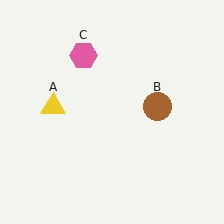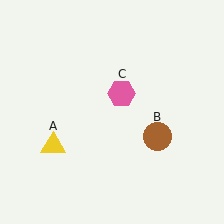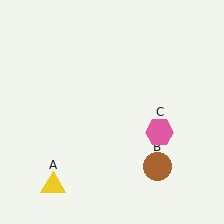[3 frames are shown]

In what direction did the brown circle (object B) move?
The brown circle (object B) moved down.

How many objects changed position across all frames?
3 objects changed position: yellow triangle (object A), brown circle (object B), pink hexagon (object C).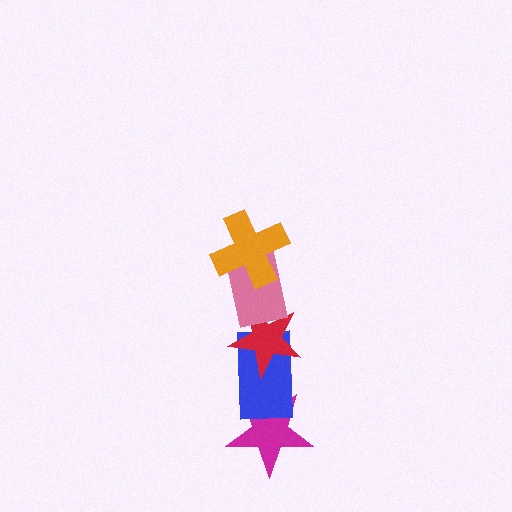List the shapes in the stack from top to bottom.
From top to bottom: the orange cross, the pink rectangle, the red star, the blue rectangle, the magenta star.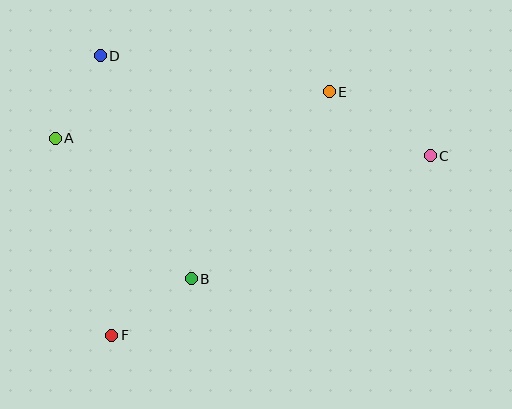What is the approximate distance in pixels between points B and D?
The distance between B and D is approximately 241 pixels.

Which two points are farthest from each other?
Points A and C are farthest from each other.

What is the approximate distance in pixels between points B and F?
The distance between B and F is approximately 97 pixels.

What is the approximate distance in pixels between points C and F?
The distance between C and F is approximately 365 pixels.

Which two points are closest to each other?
Points A and D are closest to each other.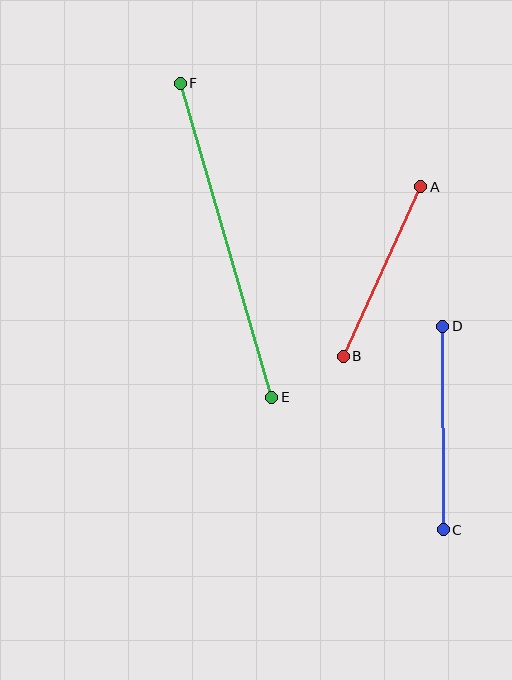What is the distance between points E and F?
The distance is approximately 327 pixels.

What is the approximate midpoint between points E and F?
The midpoint is at approximately (226, 240) pixels.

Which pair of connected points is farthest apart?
Points E and F are farthest apart.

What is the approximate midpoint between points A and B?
The midpoint is at approximately (382, 272) pixels.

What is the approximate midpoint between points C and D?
The midpoint is at approximately (443, 428) pixels.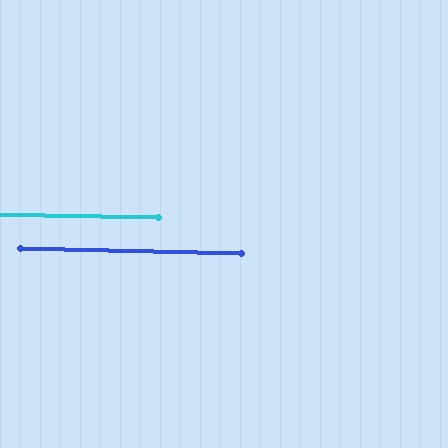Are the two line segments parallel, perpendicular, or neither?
Parallel — their directions differ by only 0.2°.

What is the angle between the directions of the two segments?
Approximately 0 degrees.